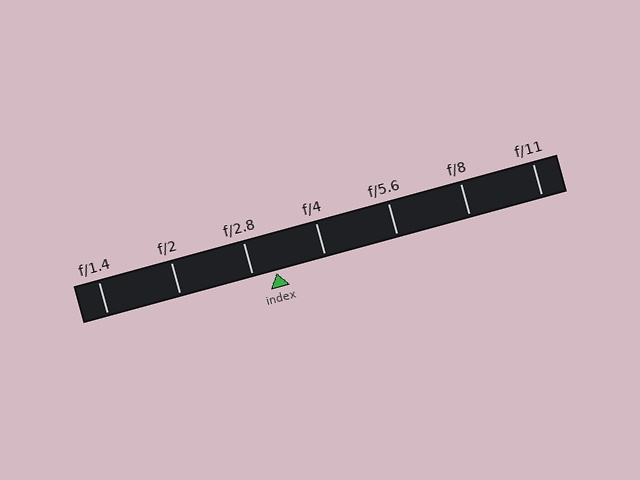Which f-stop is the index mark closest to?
The index mark is closest to f/2.8.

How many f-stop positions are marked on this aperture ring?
There are 7 f-stop positions marked.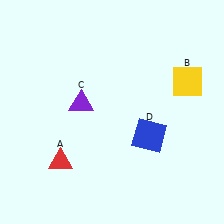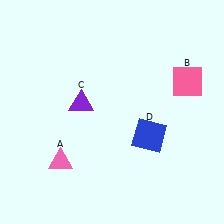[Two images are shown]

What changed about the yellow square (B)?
In Image 1, B is yellow. In Image 2, it changed to pink.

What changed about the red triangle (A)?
In Image 1, A is red. In Image 2, it changed to pink.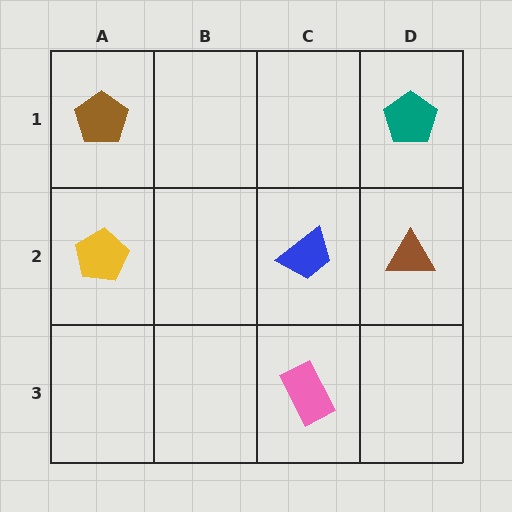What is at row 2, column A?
A yellow pentagon.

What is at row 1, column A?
A brown pentagon.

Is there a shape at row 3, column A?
No, that cell is empty.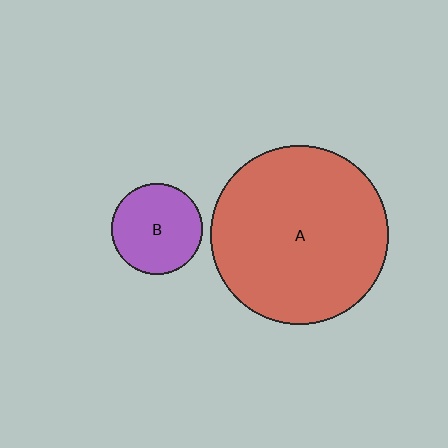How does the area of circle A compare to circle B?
Approximately 3.8 times.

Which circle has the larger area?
Circle A (red).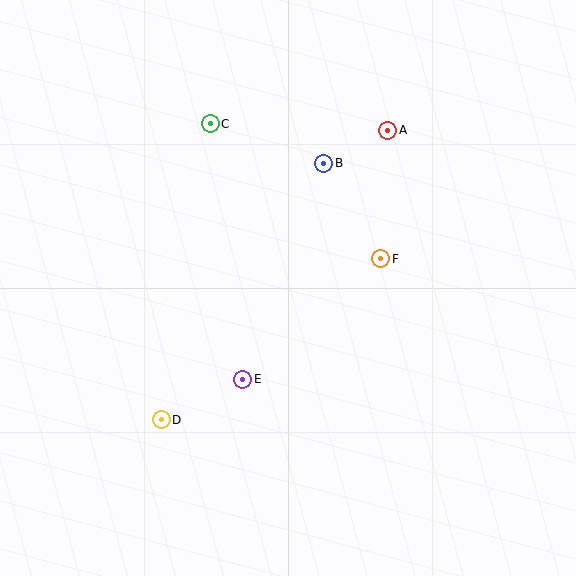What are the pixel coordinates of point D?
Point D is at (161, 420).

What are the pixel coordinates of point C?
Point C is at (210, 124).